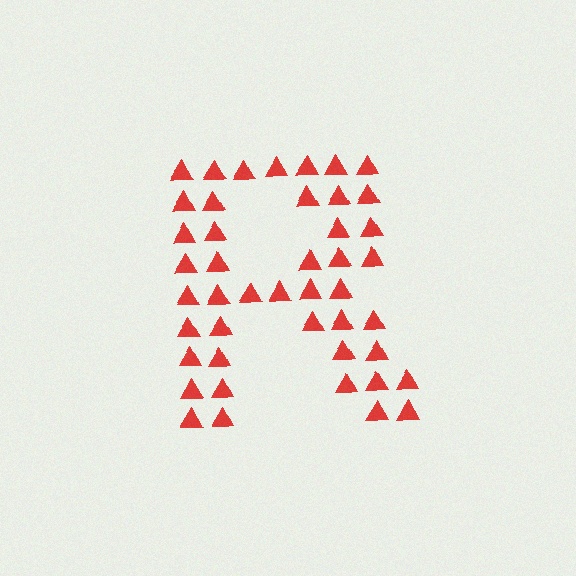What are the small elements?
The small elements are triangles.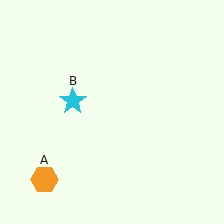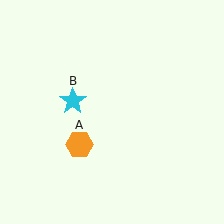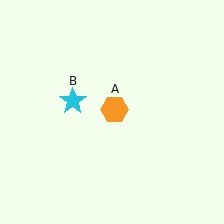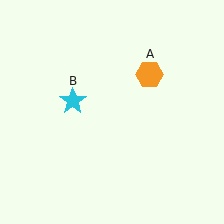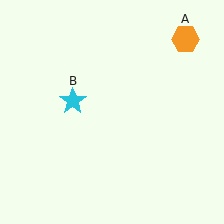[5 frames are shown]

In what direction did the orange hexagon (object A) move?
The orange hexagon (object A) moved up and to the right.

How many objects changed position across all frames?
1 object changed position: orange hexagon (object A).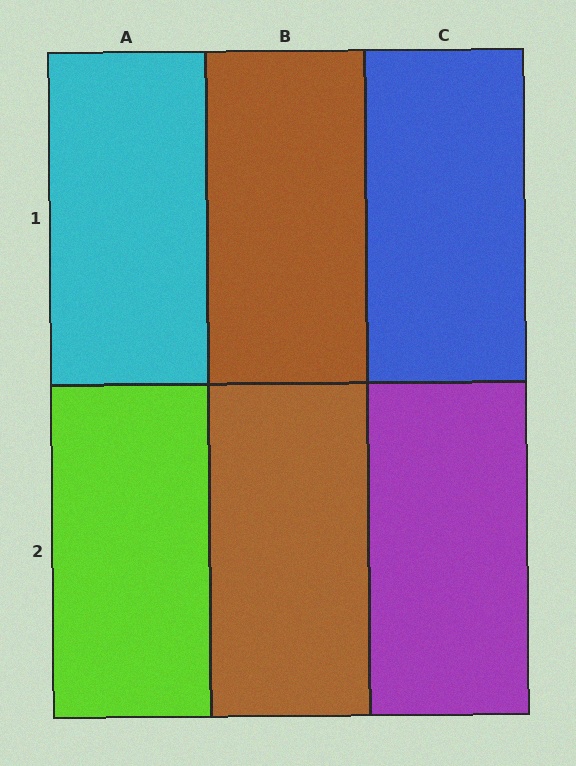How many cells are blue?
1 cell is blue.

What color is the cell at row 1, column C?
Blue.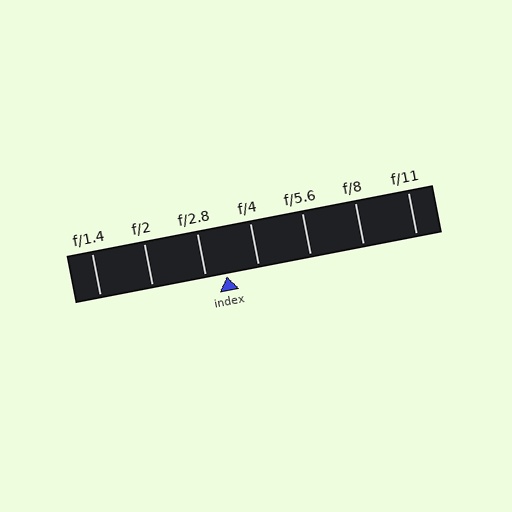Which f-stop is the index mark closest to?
The index mark is closest to f/2.8.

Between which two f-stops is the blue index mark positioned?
The index mark is between f/2.8 and f/4.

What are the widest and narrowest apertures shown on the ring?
The widest aperture shown is f/1.4 and the narrowest is f/11.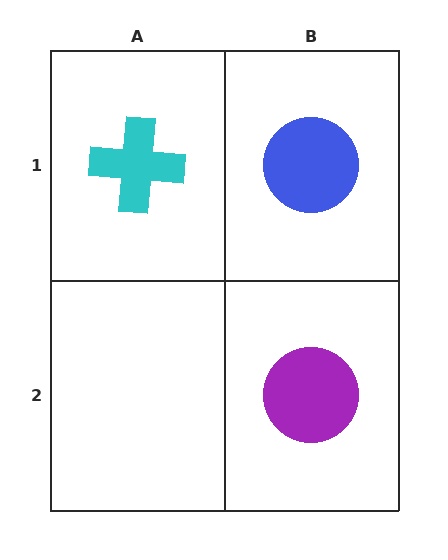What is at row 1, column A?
A cyan cross.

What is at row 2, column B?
A purple circle.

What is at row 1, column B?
A blue circle.